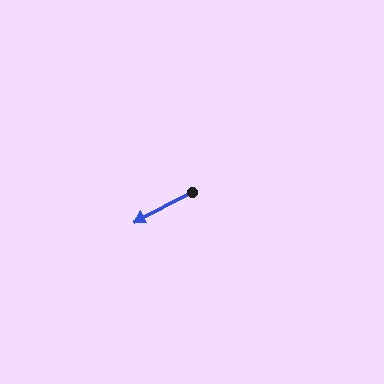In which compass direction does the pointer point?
Southwest.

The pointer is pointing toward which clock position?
Roughly 8 o'clock.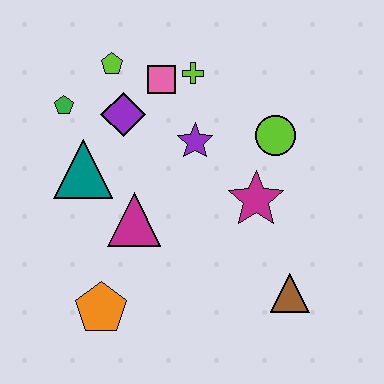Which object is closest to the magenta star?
The lime circle is closest to the magenta star.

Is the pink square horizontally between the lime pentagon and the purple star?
Yes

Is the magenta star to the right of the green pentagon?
Yes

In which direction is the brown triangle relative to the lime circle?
The brown triangle is below the lime circle.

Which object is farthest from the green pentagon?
The brown triangle is farthest from the green pentagon.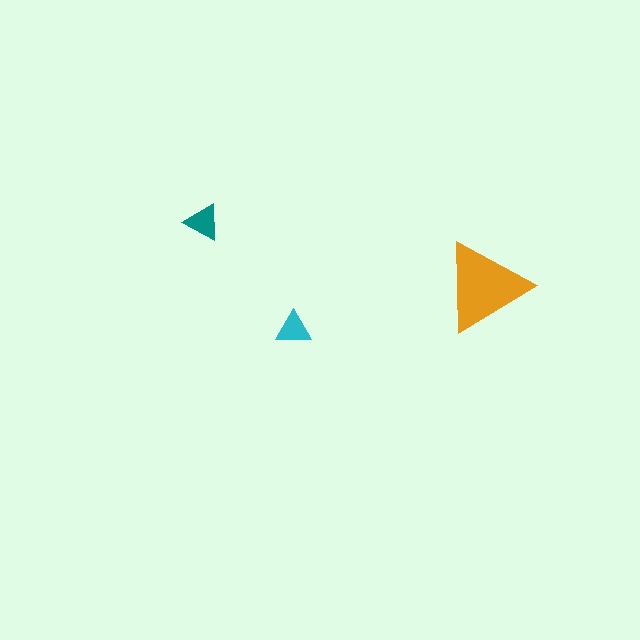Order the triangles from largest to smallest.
the orange one, the teal one, the cyan one.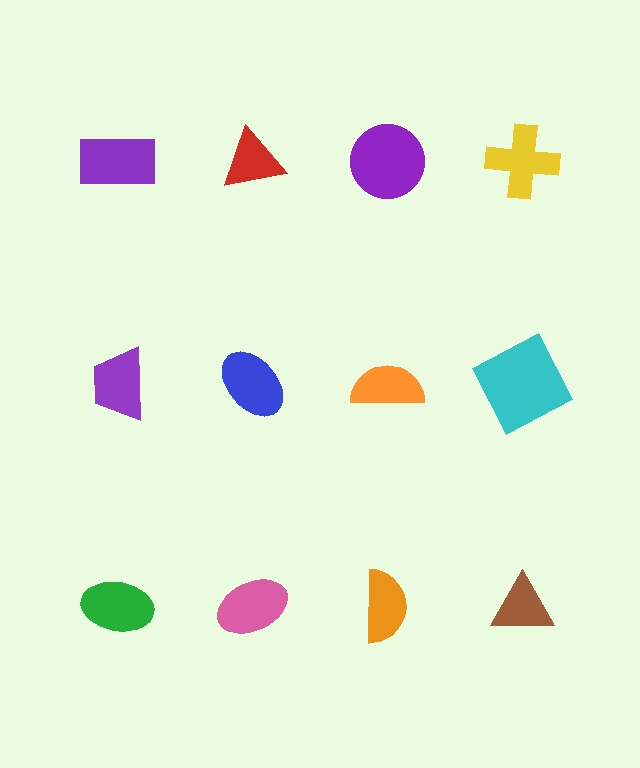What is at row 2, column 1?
A purple trapezoid.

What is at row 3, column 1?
A green ellipse.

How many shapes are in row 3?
4 shapes.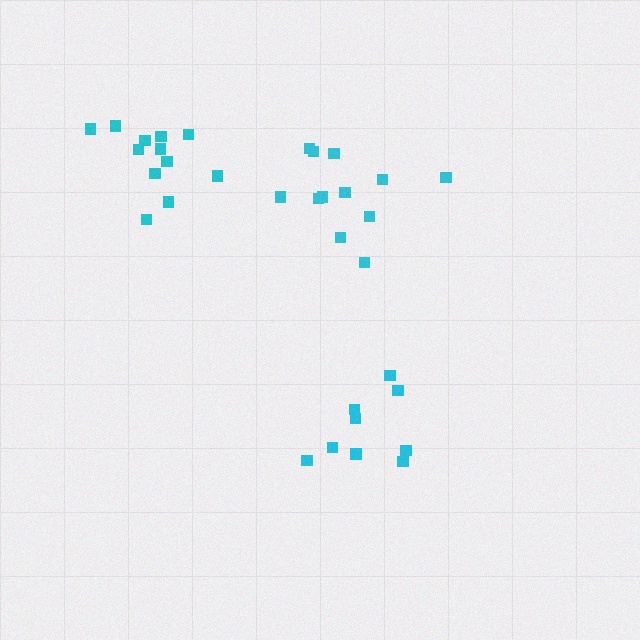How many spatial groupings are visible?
There are 3 spatial groupings.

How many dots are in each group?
Group 1: 12 dots, Group 2: 9 dots, Group 3: 12 dots (33 total).